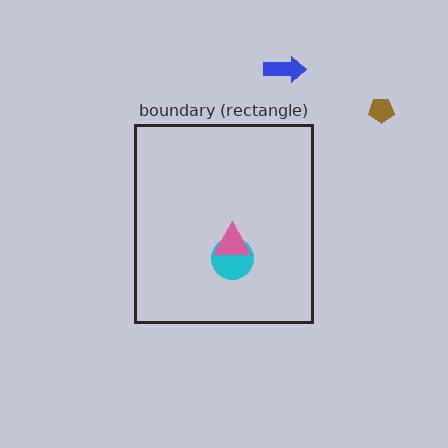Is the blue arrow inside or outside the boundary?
Outside.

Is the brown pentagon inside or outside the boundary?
Outside.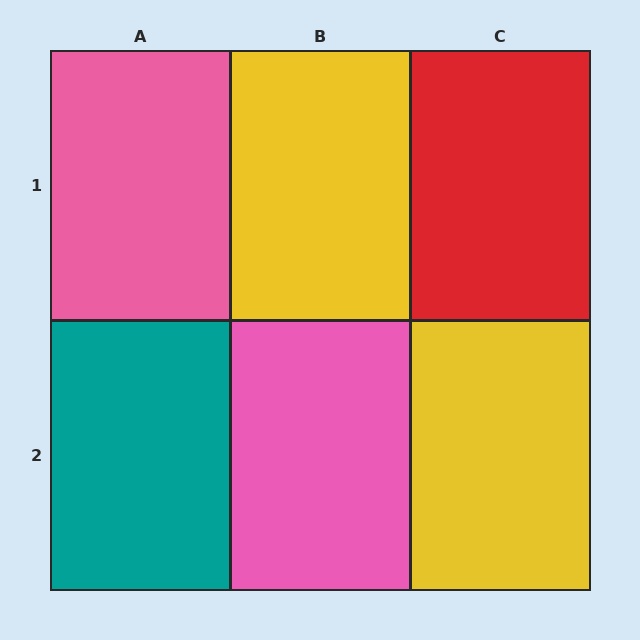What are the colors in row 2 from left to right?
Teal, pink, yellow.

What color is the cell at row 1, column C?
Red.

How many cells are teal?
1 cell is teal.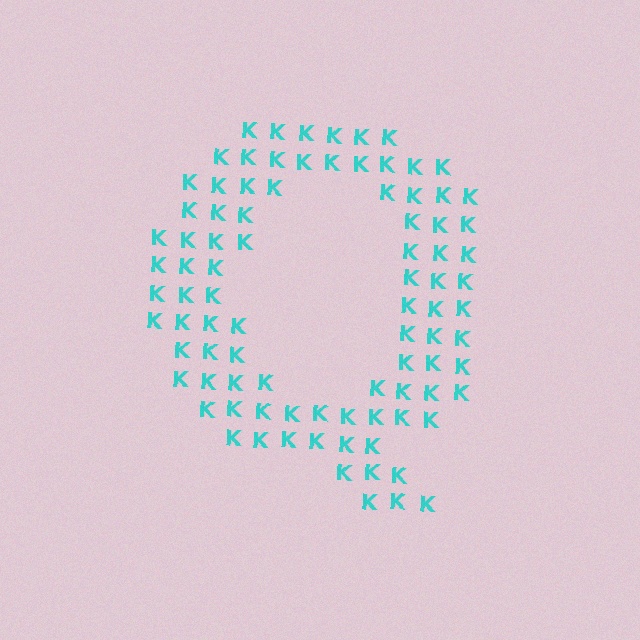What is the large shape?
The large shape is the letter Q.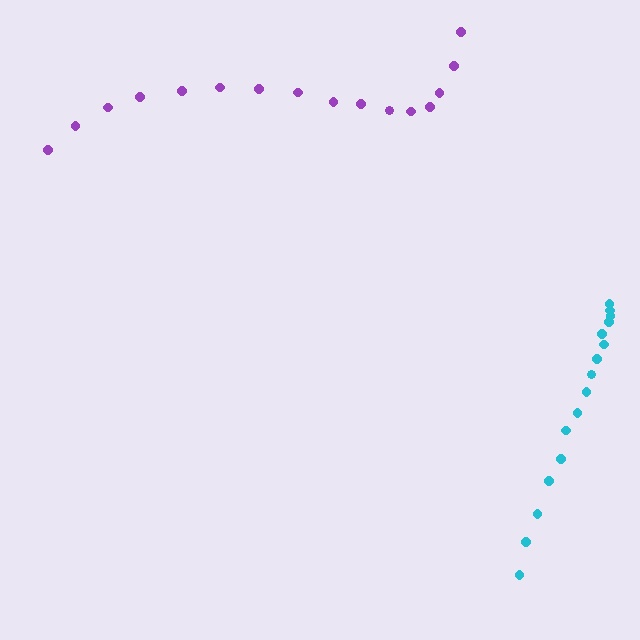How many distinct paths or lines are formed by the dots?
There are 2 distinct paths.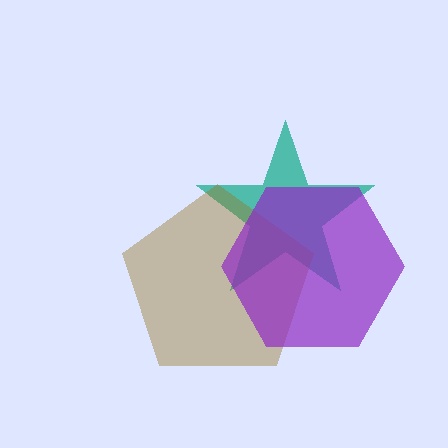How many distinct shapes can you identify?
There are 3 distinct shapes: a teal star, a brown pentagon, a purple hexagon.